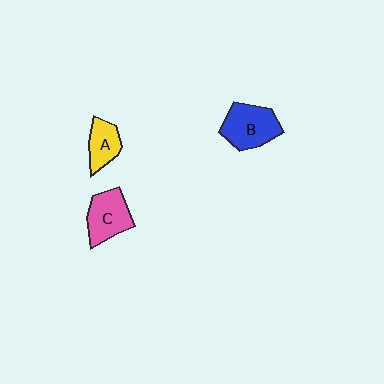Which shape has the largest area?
Shape B (blue).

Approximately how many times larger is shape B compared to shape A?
Approximately 1.6 times.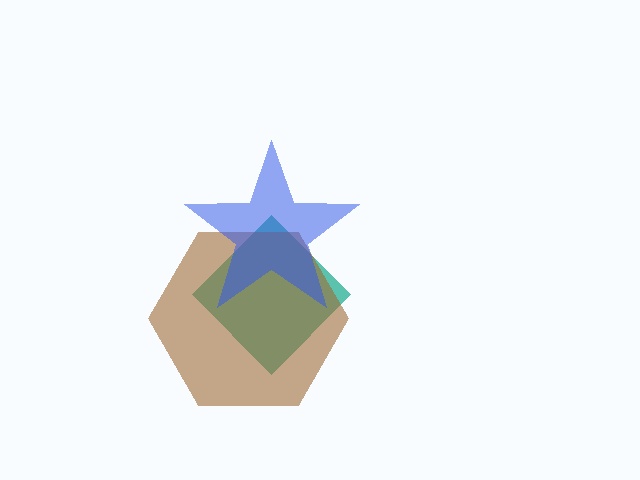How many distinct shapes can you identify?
There are 3 distinct shapes: a teal diamond, a brown hexagon, a blue star.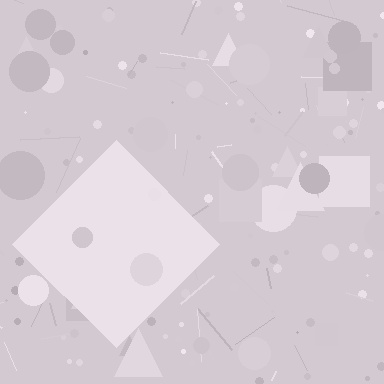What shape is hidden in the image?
A diamond is hidden in the image.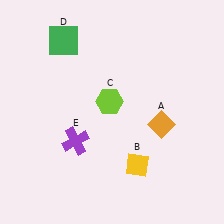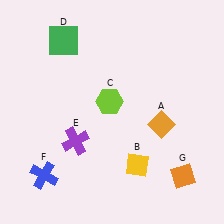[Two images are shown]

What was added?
A blue cross (F), an orange diamond (G) were added in Image 2.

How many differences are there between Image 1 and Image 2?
There are 2 differences between the two images.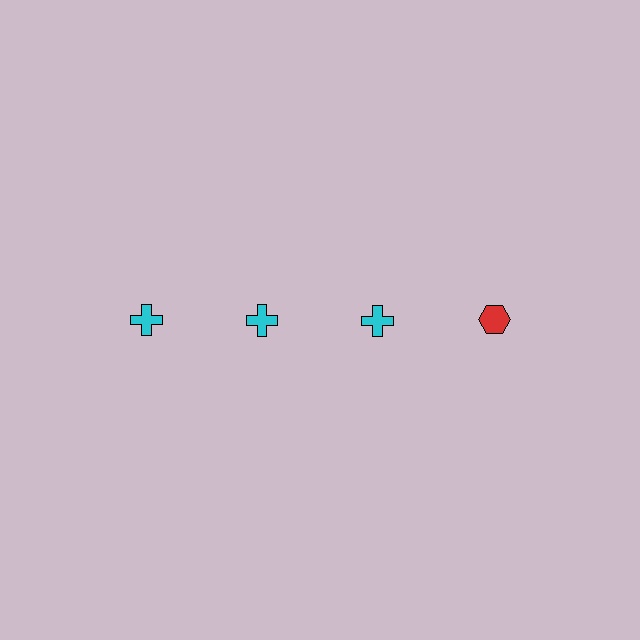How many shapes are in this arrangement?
There are 4 shapes arranged in a grid pattern.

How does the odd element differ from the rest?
It differs in both color (red instead of cyan) and shape (hexagon instead of cross).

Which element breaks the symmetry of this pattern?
The red hexagon in the top row, second from right column breaks the symmetry. All other shapes are cyan crosses.